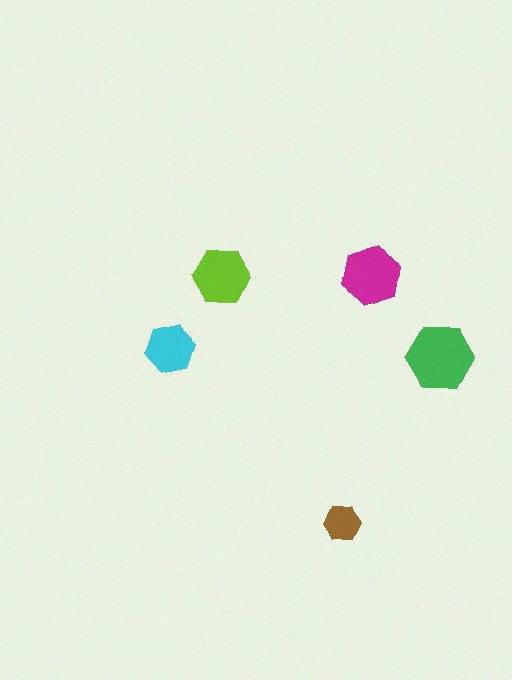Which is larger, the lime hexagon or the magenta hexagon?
The magenta one.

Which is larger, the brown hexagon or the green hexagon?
The green one.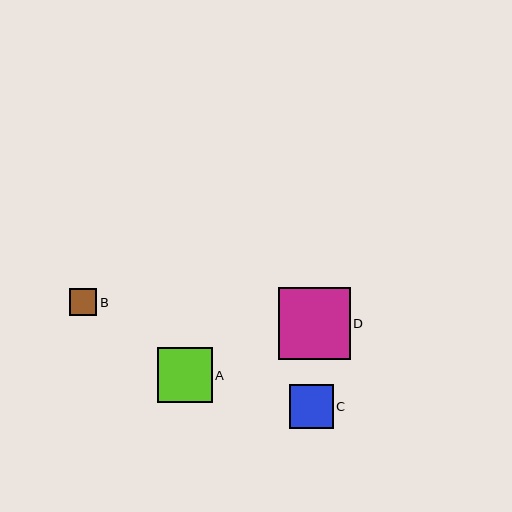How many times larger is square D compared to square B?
Square D is approximately 2.6 times the size of square B.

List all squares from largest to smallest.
From largest to smallest: D, A, C, B.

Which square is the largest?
Square D is the largest with a size of approximately 72 pixels.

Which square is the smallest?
Square B is the smallest with a size of approximately 27 pixels.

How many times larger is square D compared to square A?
Square D is approximately 1.3 times the size of square A.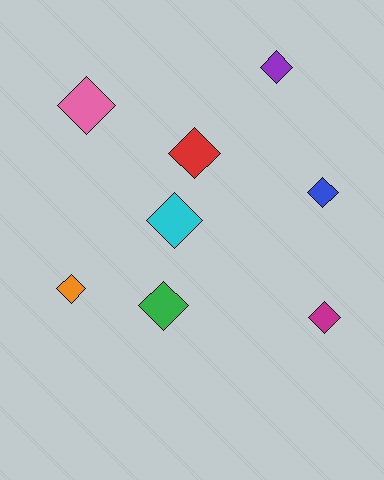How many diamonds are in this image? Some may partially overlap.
There are 8 diamonds.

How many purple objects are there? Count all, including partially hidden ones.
There is 1 purple object.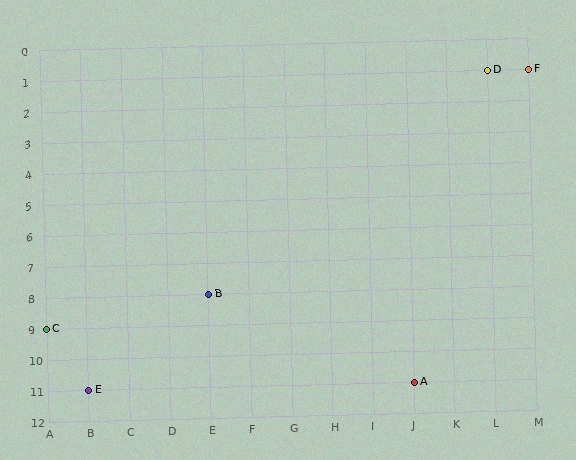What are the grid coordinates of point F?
Point F is at grid coordinates (M, 1).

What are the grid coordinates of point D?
Point D is at grid coordinates (L, 1).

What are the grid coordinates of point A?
Point A is at grid coordinates (J, 11).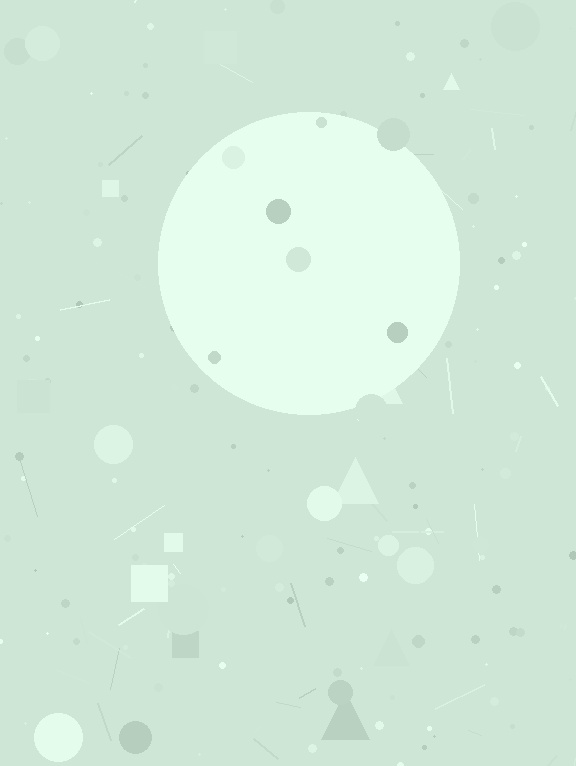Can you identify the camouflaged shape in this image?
The camouflaged shape is a circle.